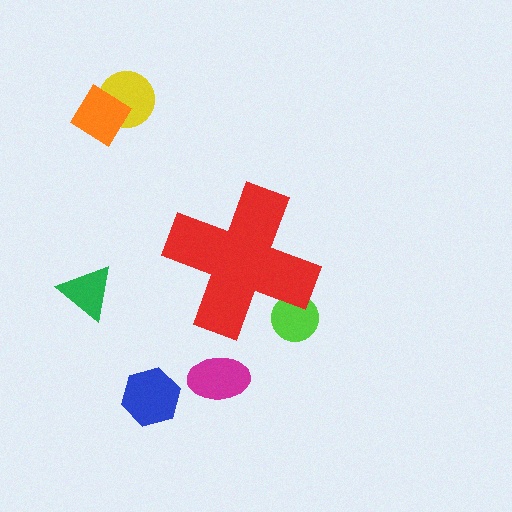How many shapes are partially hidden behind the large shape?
1 shape is partially hidden.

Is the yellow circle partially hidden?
No, the yellow circle is fully visible.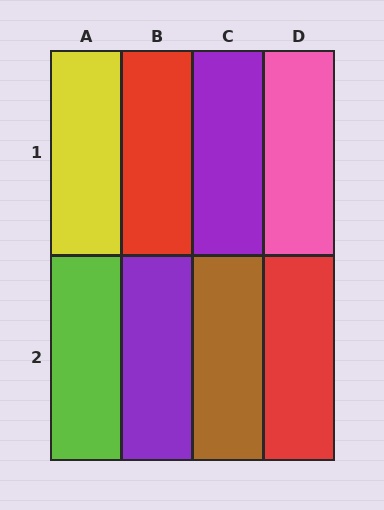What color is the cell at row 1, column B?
Red.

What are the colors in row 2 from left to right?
Lime, purple, brown, red.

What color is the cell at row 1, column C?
Purple.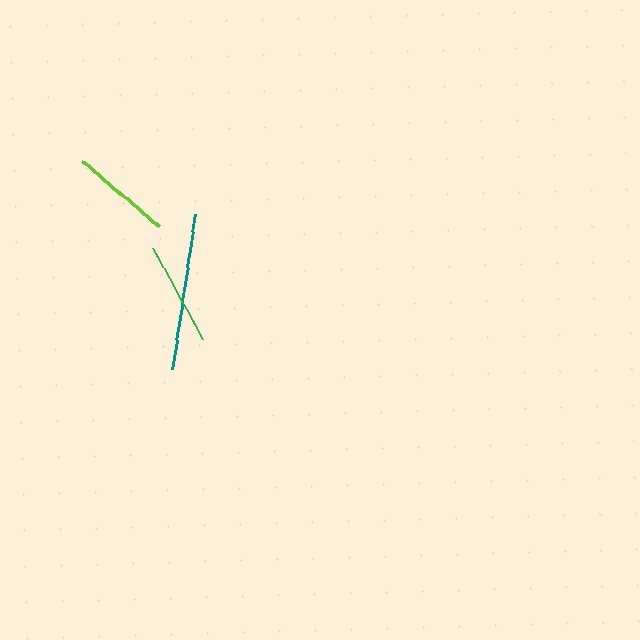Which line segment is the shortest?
The lime line is the shortest at approximately 102 pixels.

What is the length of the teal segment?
The teal segment is approximately 157 pixels long.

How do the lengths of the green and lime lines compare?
The green and lime lines are approximately the same length.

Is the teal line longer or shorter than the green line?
The teal line is longer than the green line.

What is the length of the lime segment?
The lime segment is approximately 102 pixels long.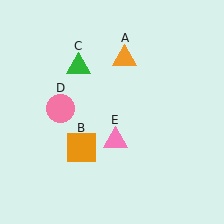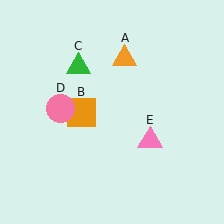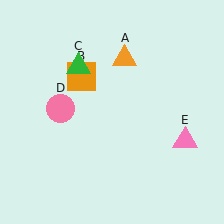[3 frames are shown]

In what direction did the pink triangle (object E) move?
The pink triangle (object E) moved right.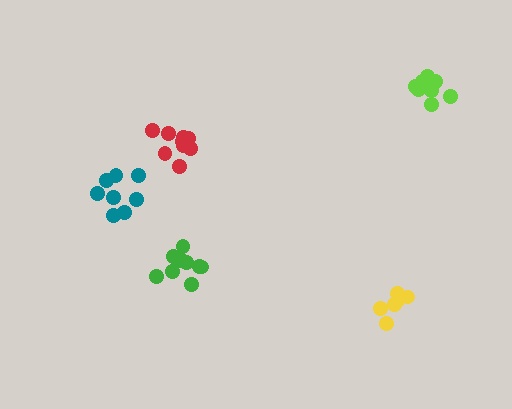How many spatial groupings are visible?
There are 5 spatial groupings.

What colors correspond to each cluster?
The clusters are colored: lime, red, teal, green, yellow.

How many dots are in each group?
Group 1: 8 dots, Group 2: 10 dots, Group 3: 8 dots, Group 4: 9 dots, Group 5: 6 dots (41 total).